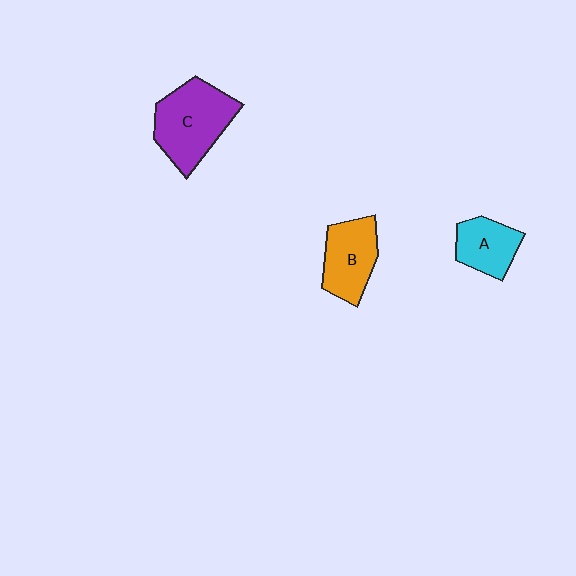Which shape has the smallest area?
Shape A (cyan).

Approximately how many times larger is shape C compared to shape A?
Approximately 1.7 times.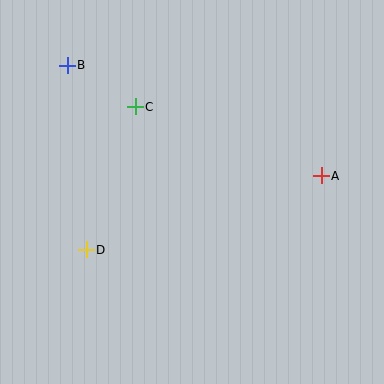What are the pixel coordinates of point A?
Point A is at (321, 176).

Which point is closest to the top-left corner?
Point B is closest to the top-left corner.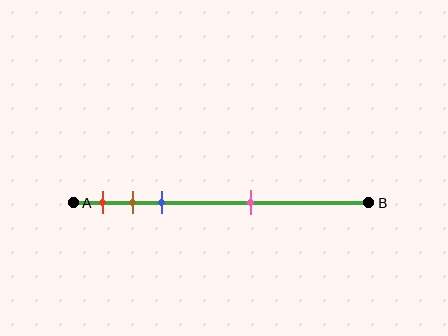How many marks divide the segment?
There are 4 marks dividing the segment.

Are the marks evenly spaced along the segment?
No, the marks are not evenly spaced.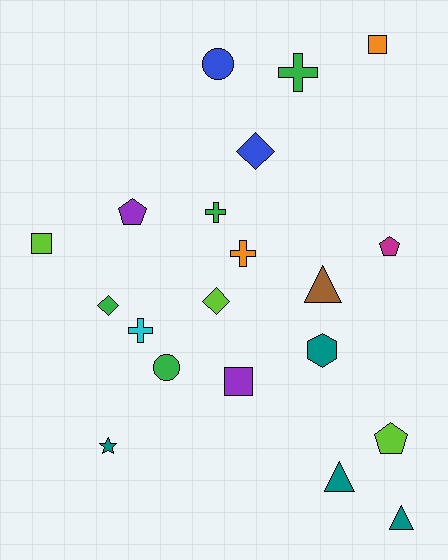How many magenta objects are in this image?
There is 1 magenta object.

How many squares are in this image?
There are 3 squares.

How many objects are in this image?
There are 20 objects.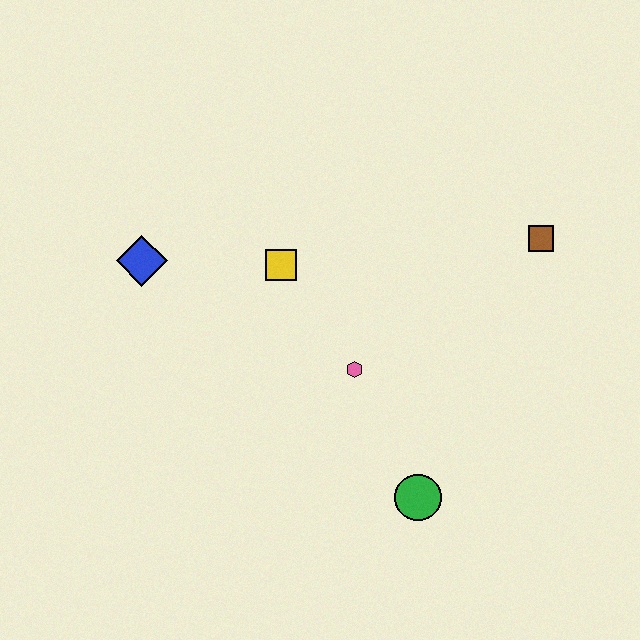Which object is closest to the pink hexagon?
The yellow square is closest to the pink hexagon.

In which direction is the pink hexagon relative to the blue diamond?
The pink hexagon is to the right of the blue diamond.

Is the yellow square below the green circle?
No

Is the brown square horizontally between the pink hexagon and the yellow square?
No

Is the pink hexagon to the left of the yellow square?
No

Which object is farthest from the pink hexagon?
The blue diamond is farthest from the pink hexagon.